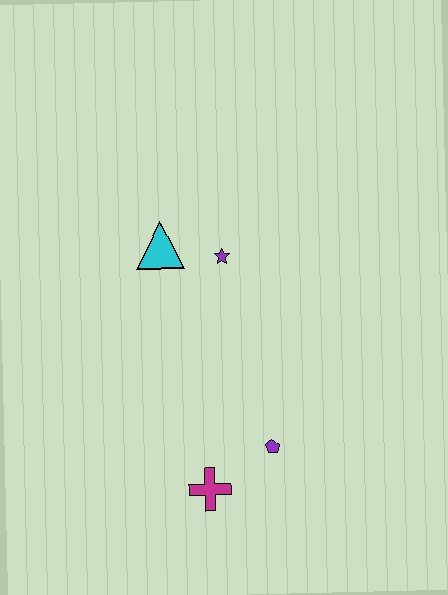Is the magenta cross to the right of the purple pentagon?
No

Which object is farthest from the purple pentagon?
The cyan triangle is farthest from the purple pentagon.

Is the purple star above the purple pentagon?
Yes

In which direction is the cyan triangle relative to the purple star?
The cyan triangle is to the left of the purple star.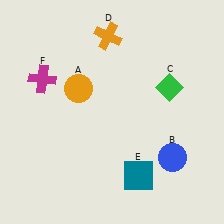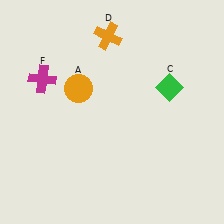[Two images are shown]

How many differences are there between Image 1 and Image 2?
There are 2 differences between the two images.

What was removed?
The teal square (E), the blue circle (B) were removed in Image 2.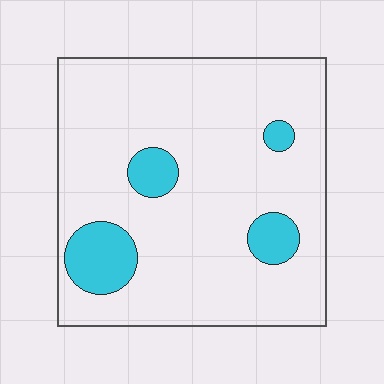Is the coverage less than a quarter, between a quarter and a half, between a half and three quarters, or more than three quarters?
Less than a quarter.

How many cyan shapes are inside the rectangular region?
4.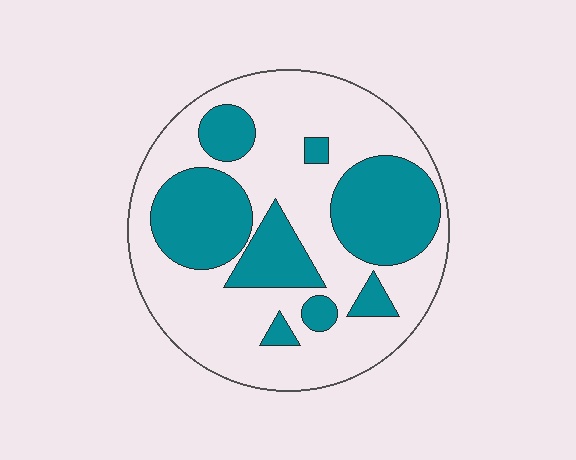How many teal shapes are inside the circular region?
8.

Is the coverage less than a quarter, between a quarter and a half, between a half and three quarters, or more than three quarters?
Between a quarter and a half.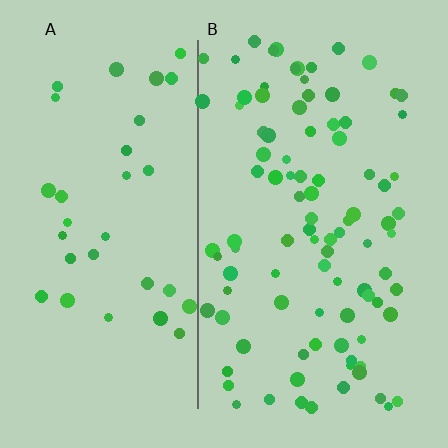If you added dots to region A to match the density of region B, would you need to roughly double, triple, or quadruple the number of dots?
Approximately triple.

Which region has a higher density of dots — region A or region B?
B (the right).